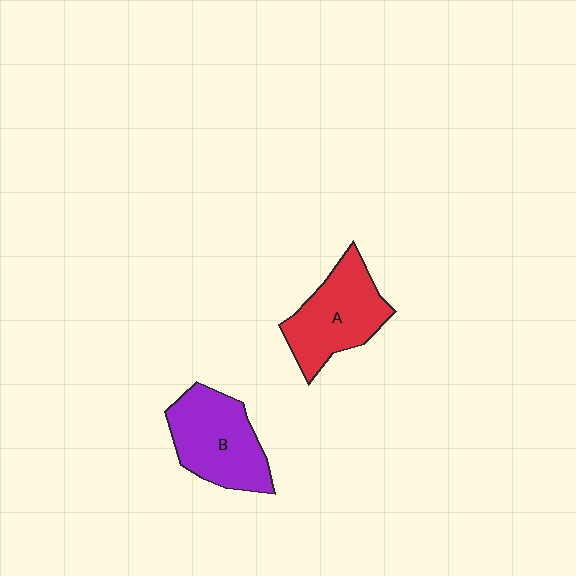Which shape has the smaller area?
Shape A (red).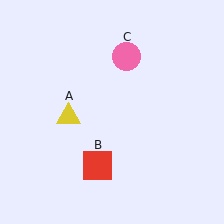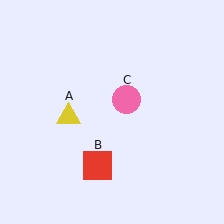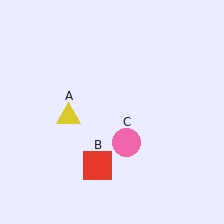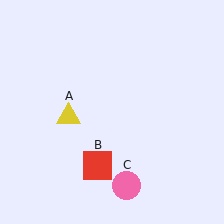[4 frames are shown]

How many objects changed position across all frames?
1 object changed position: pink circle (object C).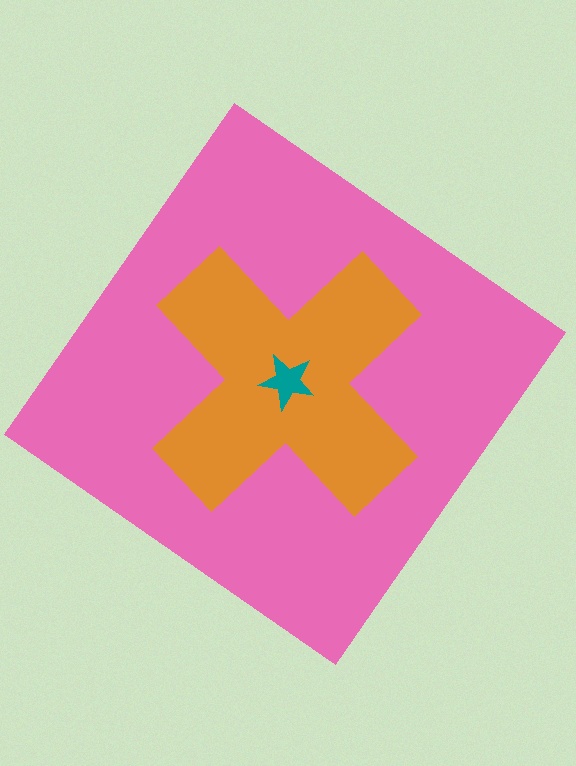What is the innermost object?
The teal star.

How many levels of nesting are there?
3.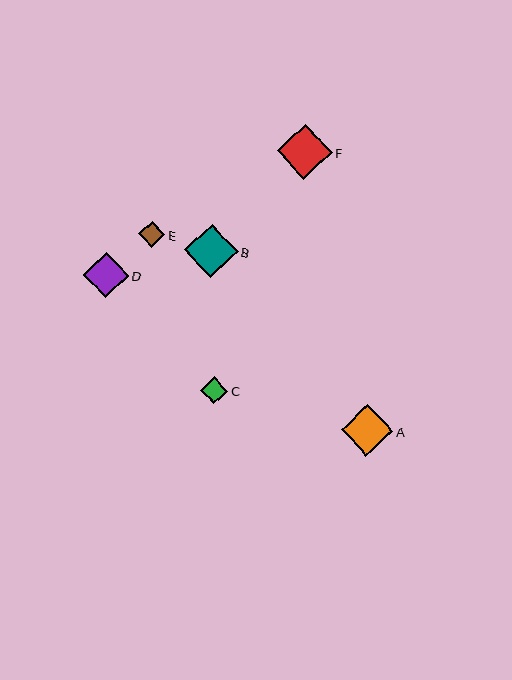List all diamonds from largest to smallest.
From largest to smallest: F, B, A, D, C, E.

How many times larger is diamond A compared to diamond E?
Diamond A is approximately 1.9 times the size of diamond E.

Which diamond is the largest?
Diamond F is the largest with a size of approximately 55 pixels.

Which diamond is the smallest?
Diamond E is the smallest with a size of approximately 27 pixels.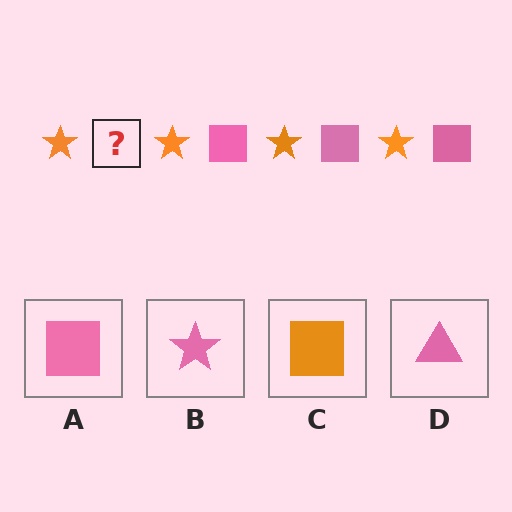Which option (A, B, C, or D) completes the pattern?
A.